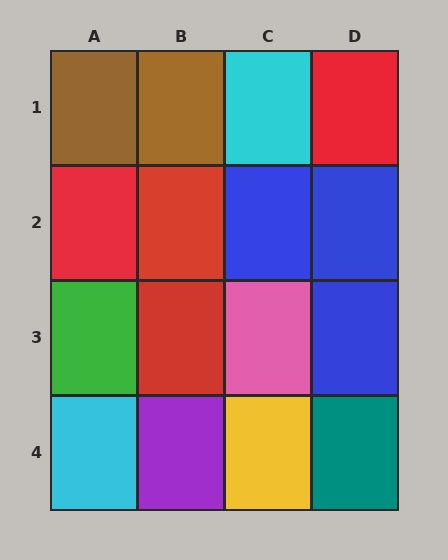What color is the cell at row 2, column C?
Blue.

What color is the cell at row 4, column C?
Yellow.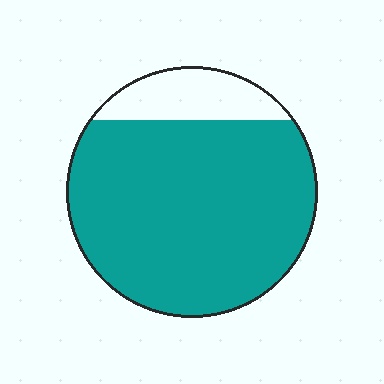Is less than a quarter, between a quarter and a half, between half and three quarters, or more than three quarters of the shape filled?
More than three quarters.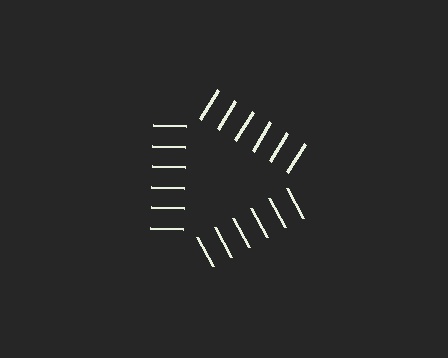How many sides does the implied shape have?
3 sides — the line-ends trace a triangle.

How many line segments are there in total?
18 — 6 along each of the 3 edges.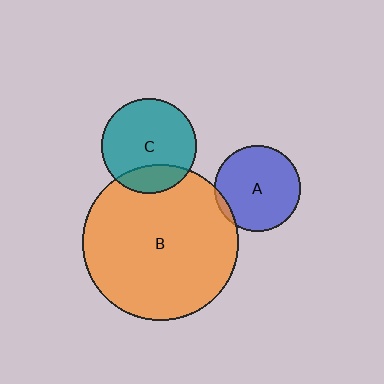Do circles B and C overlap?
Yes.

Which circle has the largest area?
Circle B (orange).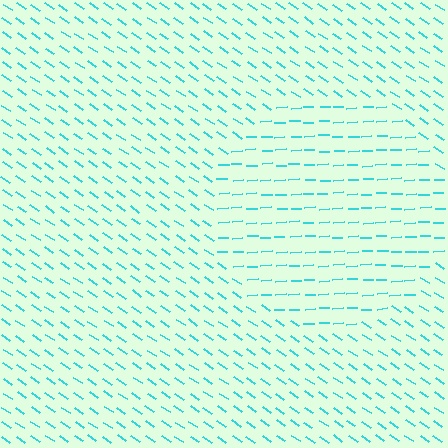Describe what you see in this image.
The image is filled with small cyan line segments. A circle region in the image has lines oriented differently from the surrounding lines, creating a visible texture boundary.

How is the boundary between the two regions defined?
The boundary is defined purely by a change in line orientation (approximately 37 degrees difference). All lines are the same color and thickness.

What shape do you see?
I see a circle.